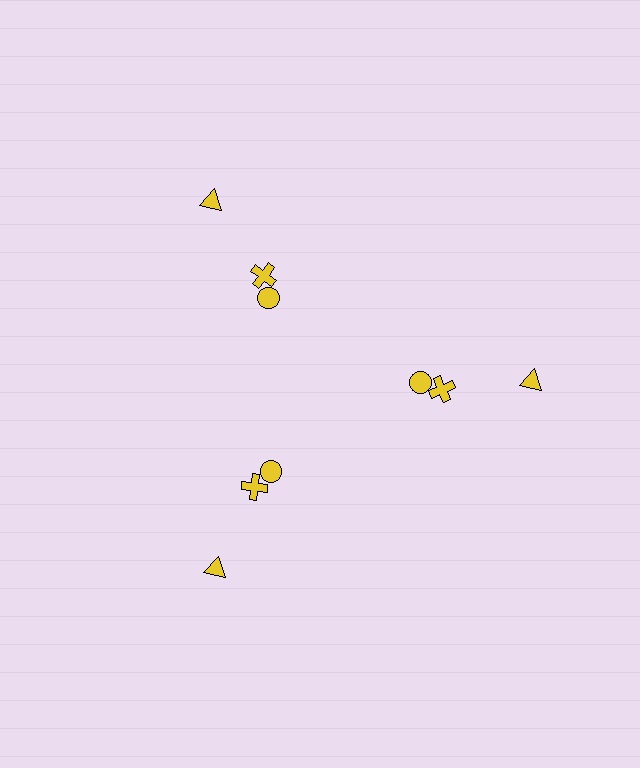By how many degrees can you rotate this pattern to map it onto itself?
The pattern maps onto itself every 120 degrees of rotation.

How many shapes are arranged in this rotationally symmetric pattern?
There are 9 shapes, arranged in 3 groups of 3.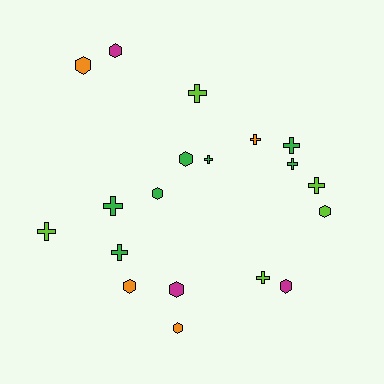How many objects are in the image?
There are 19 objects.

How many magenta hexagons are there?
There are 3 magenta hexagons.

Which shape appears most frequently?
Cross, with 10 objects.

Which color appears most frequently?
Green, with 7 objects.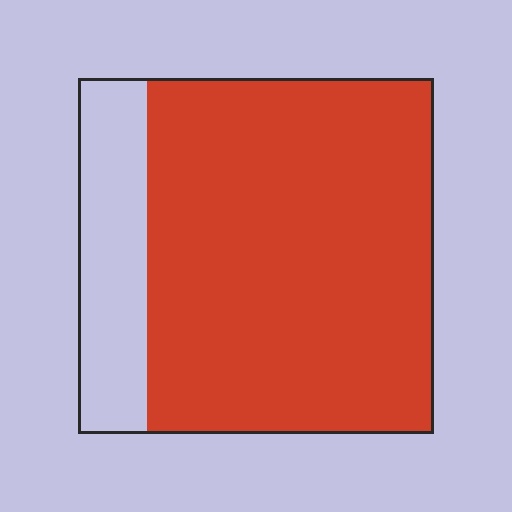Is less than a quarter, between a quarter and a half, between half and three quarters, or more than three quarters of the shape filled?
More than three quarters.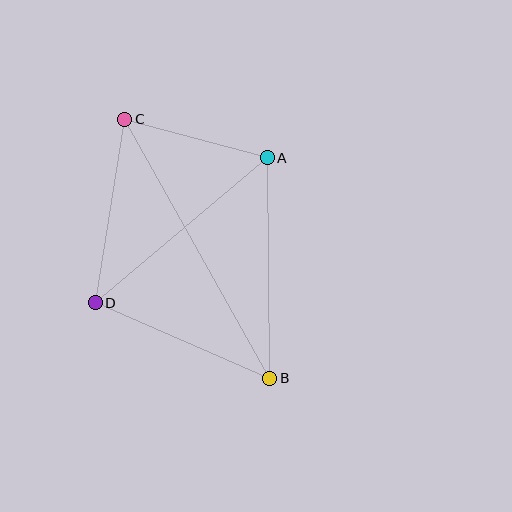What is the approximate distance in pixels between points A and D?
The distance between A and D is approximately 225 pixels.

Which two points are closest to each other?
Points A and C are closest to each other.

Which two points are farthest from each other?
Points B and C are farthest from each other.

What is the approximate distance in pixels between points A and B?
The distance between A and B is approximately 220 pixels.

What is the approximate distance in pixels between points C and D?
The distance between C and D is approximately 186 pixels.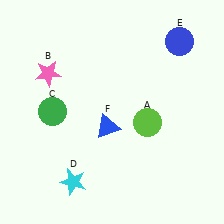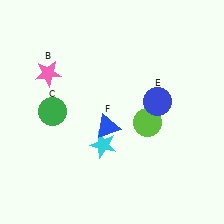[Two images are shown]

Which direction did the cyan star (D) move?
The cyan star (D) moved up.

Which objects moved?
The objects that moved are: the cyan star (D), the blue circle (E).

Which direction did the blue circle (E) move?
The blue circle (E) moved down.